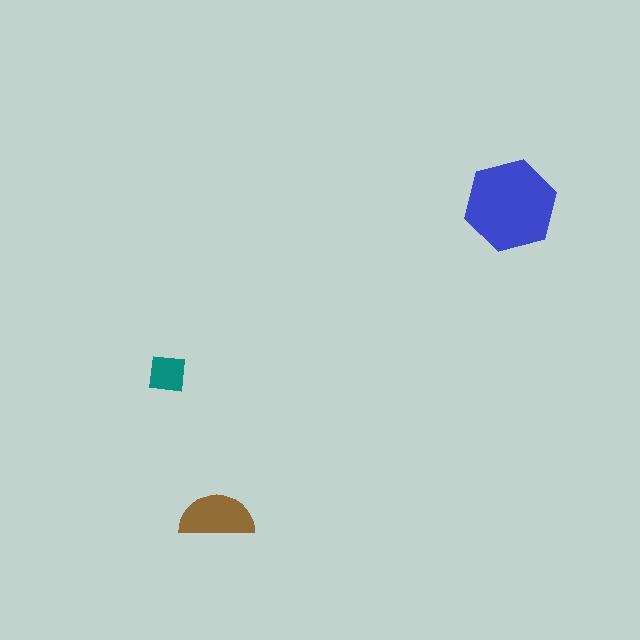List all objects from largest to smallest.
The blue hexagon, the brown semicircle, the teal square.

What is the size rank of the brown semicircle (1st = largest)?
2nd.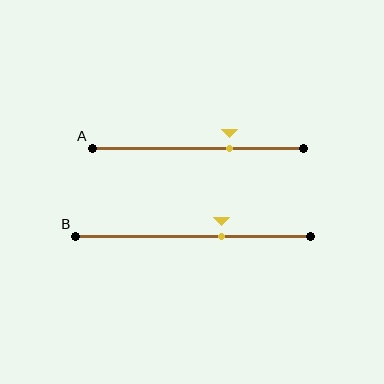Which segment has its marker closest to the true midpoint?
Segment B has its marker closest to the true midpoint.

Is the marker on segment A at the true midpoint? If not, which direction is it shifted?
No, the marker on segment A is shifted to the right by about 15% of the segment length.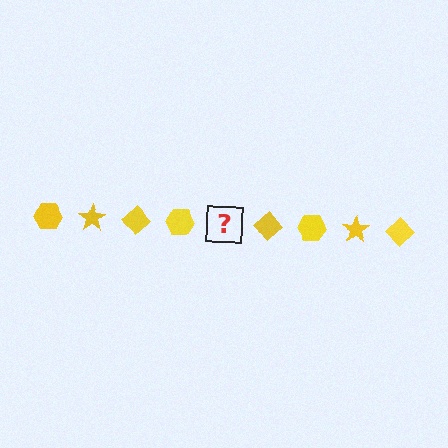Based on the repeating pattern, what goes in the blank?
The blank should be a yellow star.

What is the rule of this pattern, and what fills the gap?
The rule is that the pattern cycles through hexagon, star, diamond shapes in yellow. The gap should be filled with a yellow star.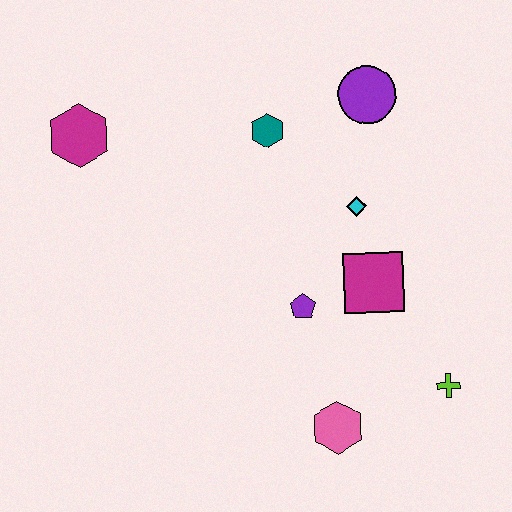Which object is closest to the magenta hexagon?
The teal hexagon is closest to the magenta hexagon.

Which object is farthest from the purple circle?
The pink hexagon is farthest from the purple circle.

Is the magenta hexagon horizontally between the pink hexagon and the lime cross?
No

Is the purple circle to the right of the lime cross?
No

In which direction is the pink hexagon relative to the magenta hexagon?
The pink hexagon is below the magenta hexagon.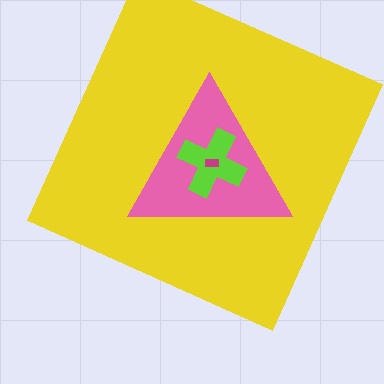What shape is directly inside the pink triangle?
The lime cross.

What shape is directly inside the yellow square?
The pink triangle.